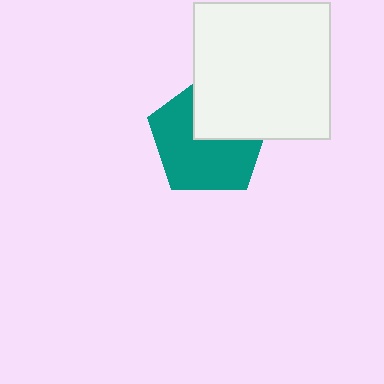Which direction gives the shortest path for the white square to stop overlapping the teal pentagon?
Moving toward the upper-right gives the shortest separation.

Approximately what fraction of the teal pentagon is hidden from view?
Roughly 36% of the teal pentagon is hidden behind the white square.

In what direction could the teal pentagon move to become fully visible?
The teal pentagon could move toward the lower-left. That would shift it out from behind the white square entirely.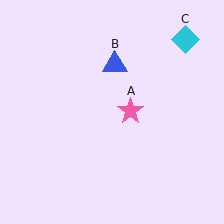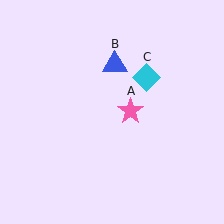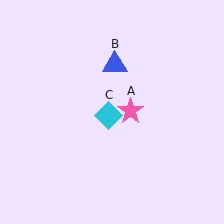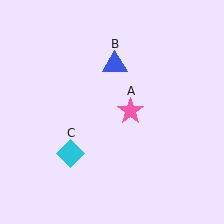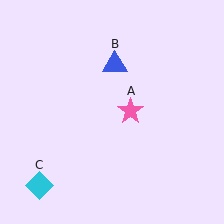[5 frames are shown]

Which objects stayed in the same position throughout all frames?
Pink star (object A) and blue triangle (object B) remained stationary.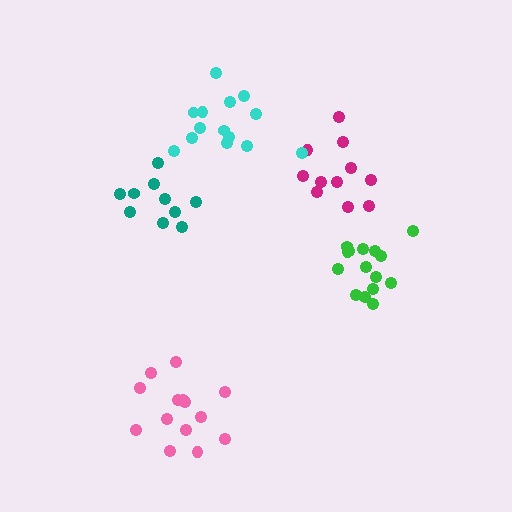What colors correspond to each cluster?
The clusters are colored: pink, magenta, green, teal, cyan.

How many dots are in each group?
Group 1: 14 dots, Group 2: 11 dots, Group 3: 15 dots, Group 4: 10 dots, Group 5: 14 dots (64 total).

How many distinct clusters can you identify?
There are 5 distinct clusters.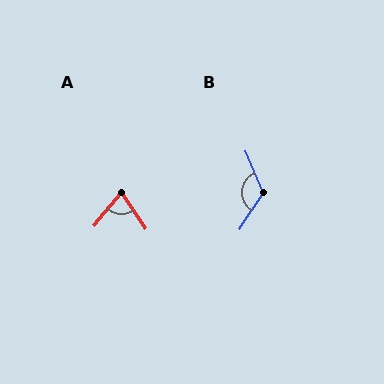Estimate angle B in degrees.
Approximately 124 degrees.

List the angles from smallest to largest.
A (73°), B (124°).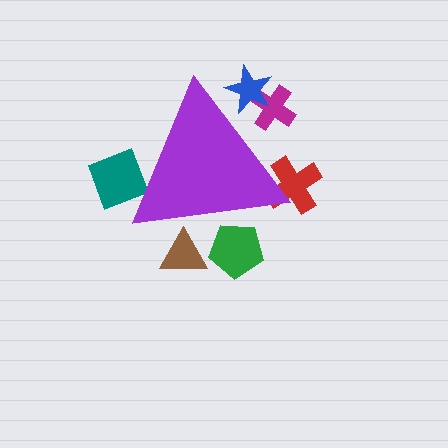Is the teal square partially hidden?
Yes, the teal square is partially hidden behind the purple triangle.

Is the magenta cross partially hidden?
Yes, the magenta cross is partially hidden behind the purple triangle.